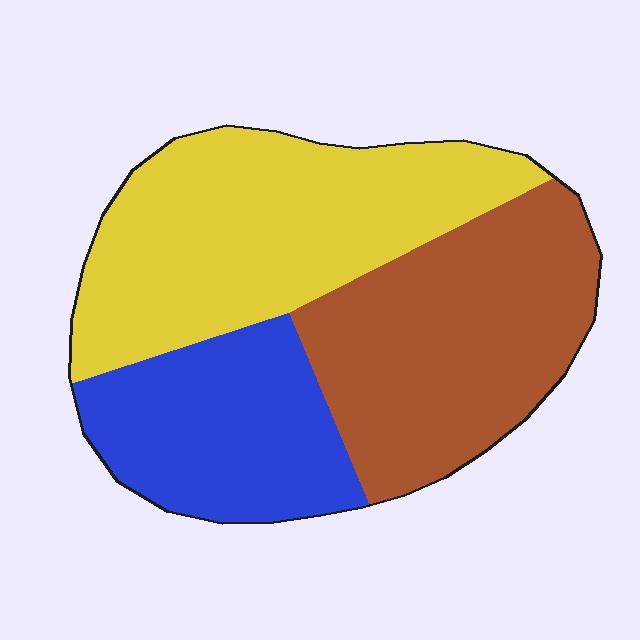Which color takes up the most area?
Yellow, at roughly 40%.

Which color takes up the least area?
Blue, at roughly 25%.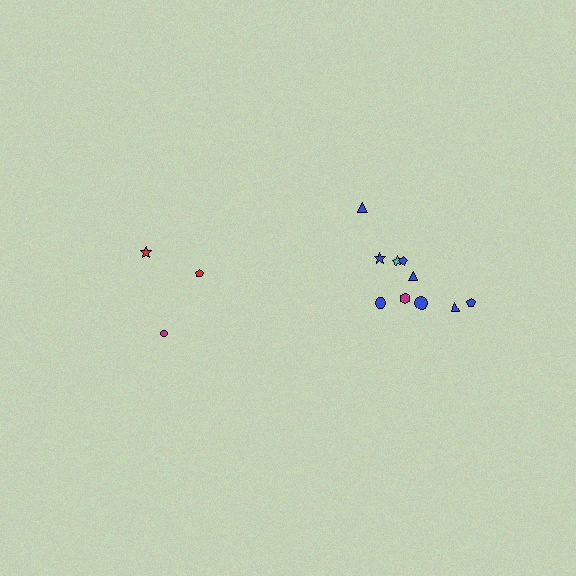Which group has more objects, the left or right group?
The right group.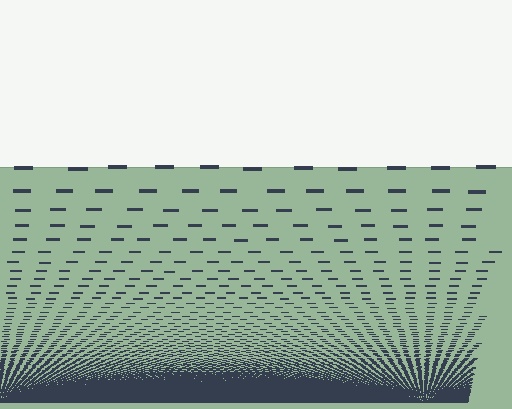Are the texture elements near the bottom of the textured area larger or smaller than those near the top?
Smaller. The gradient is inverted — elements near the bottom are smaller and denser.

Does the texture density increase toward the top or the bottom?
Density increases toward the bottom.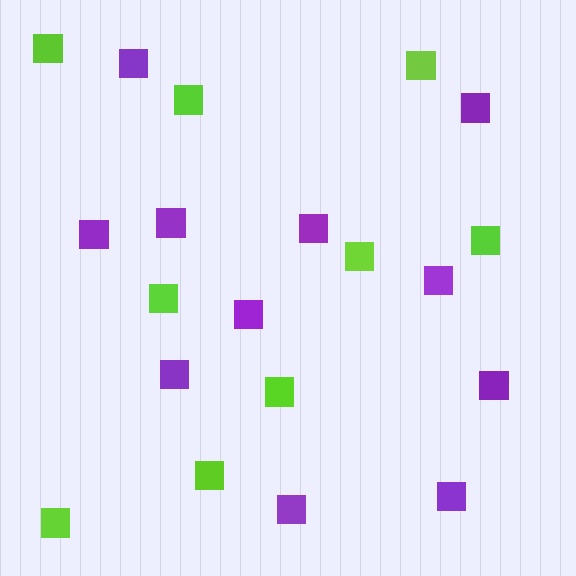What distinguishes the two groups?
There are 2 groups: one group of purple squares (11) and one group of lime squares (9).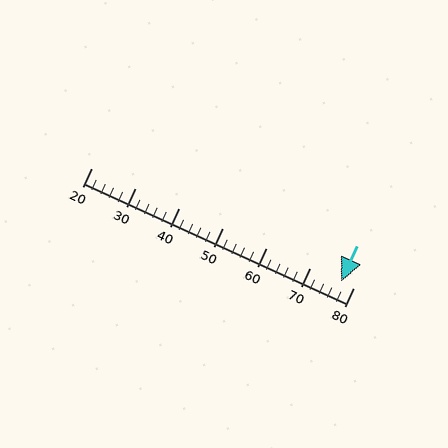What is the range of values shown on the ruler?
The ruler shows values from 20 to 80.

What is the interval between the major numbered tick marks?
The major tick marks are spaced 10 units apart.